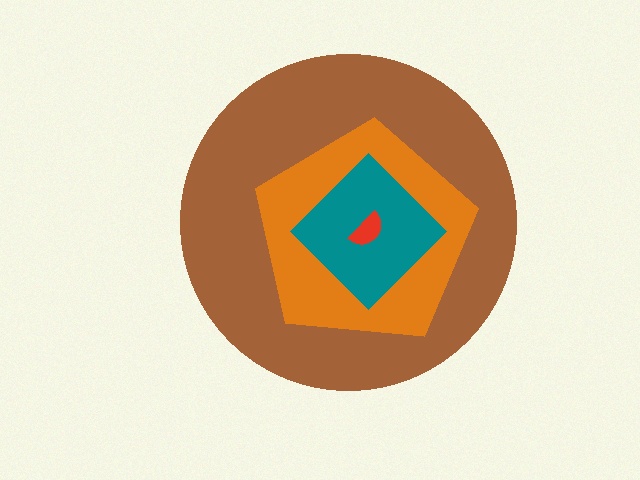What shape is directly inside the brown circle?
The orange pentagon.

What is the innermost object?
The red semicircle.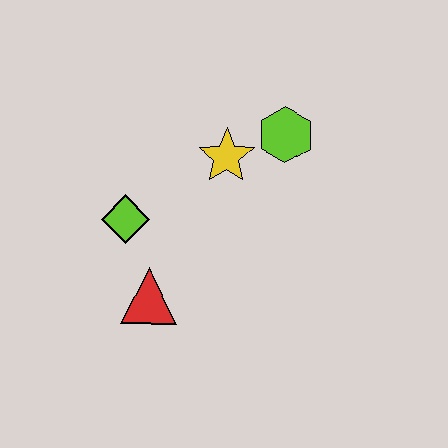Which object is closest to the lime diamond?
The red triangle is closest to the lime diamond.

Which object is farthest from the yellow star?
The red triangle is farthest from the yellow star.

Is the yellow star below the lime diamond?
No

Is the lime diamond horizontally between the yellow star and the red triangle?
No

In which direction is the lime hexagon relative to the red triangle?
The lime hexagon is above the red triangle.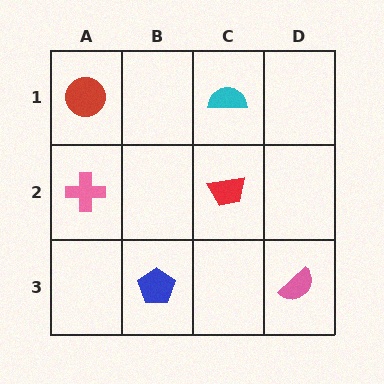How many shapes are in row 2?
2 shapes.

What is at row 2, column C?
A red trapezoid.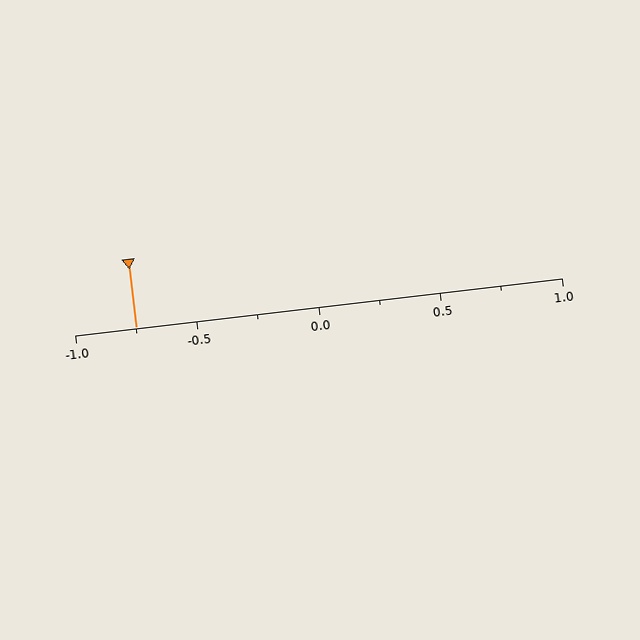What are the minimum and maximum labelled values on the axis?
The axis runs from -1.0 to 1.0.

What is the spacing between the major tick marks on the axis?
The major ticks are spaced 0.5 apart.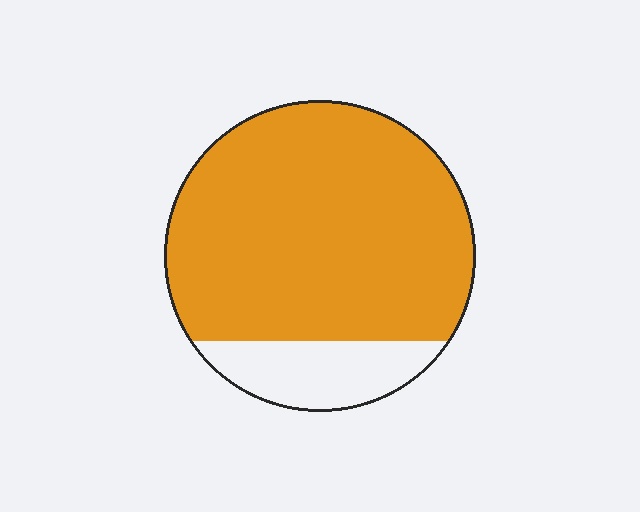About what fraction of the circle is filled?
About five sixths (5/6).